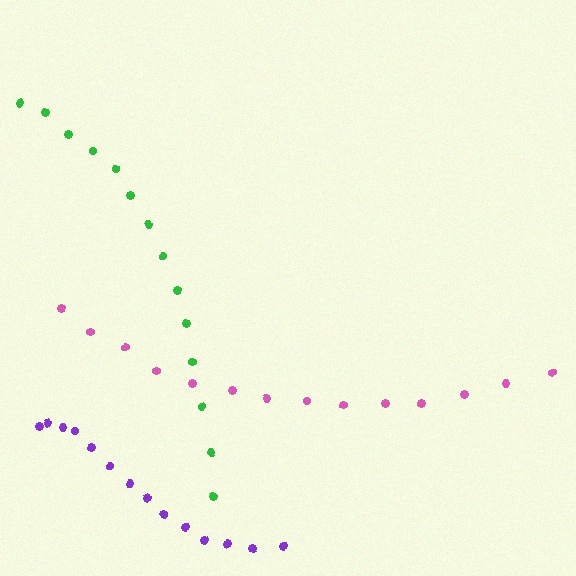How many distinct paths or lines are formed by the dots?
There are 3 distinct paths.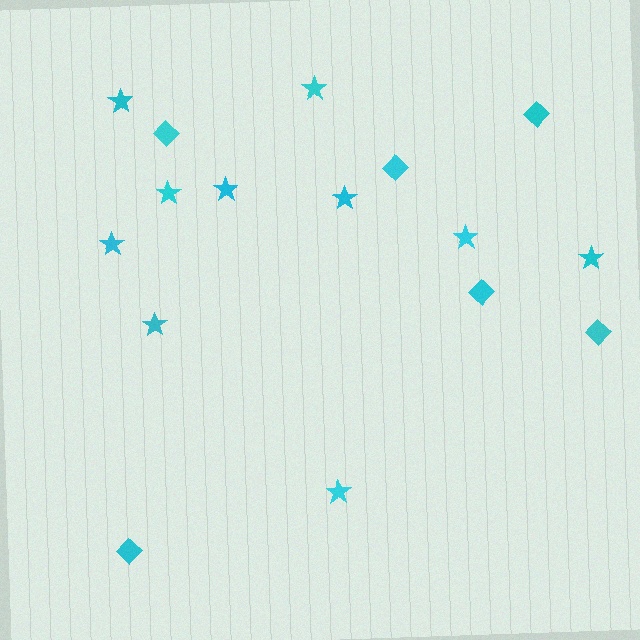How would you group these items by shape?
There are 2 groups: one group of diamonds (6) and one group of stars (10).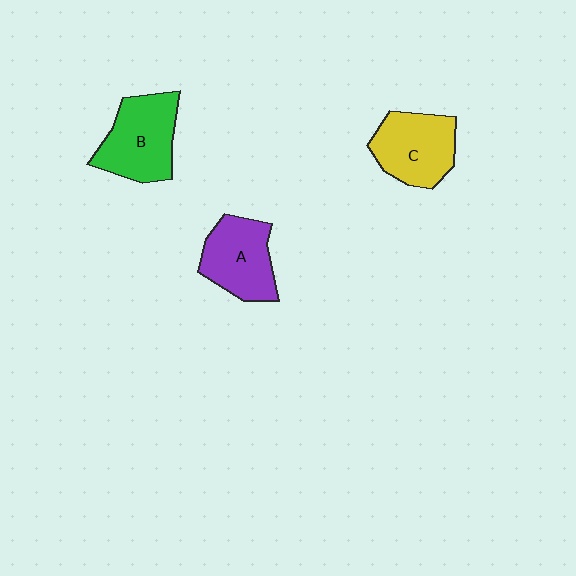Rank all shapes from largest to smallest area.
From largest to smallest: B (green), C (yellow), A (purple).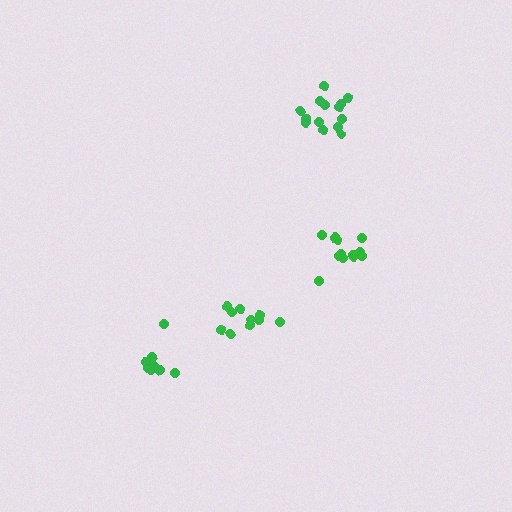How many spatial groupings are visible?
There are 4 spatial groupings.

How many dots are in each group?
Group 1: 14 dots, Group 2: 10 dots, Group 3: 12 dots, Group 4: 8 dots (44 total).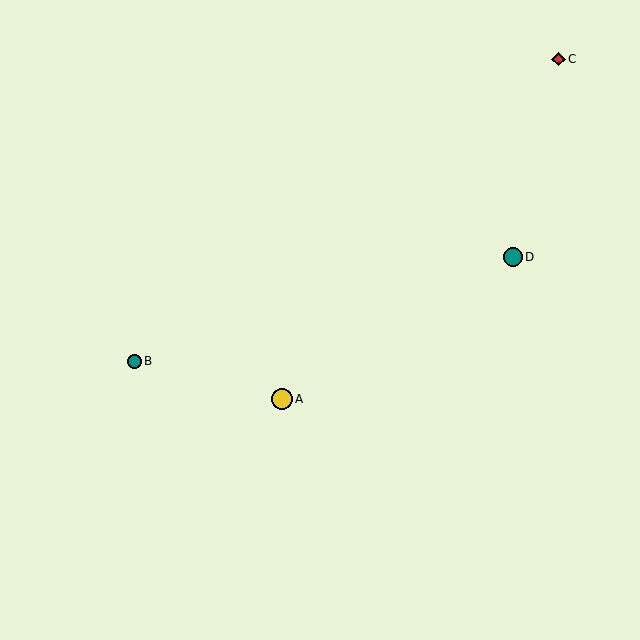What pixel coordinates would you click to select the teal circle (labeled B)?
Click at (135, 361) to select the teal circle B.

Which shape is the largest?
The yellow circle (labeled A) is the largest.